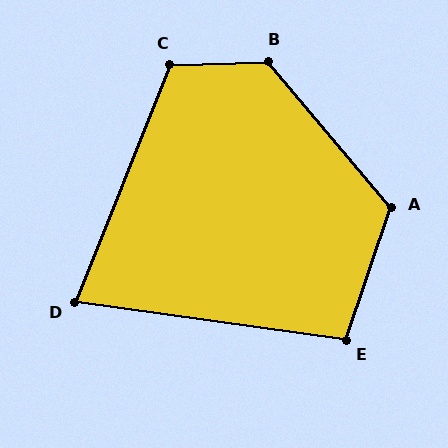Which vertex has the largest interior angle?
B, at approximately 128 degrees.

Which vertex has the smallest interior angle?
D, at approximately 76 degrees.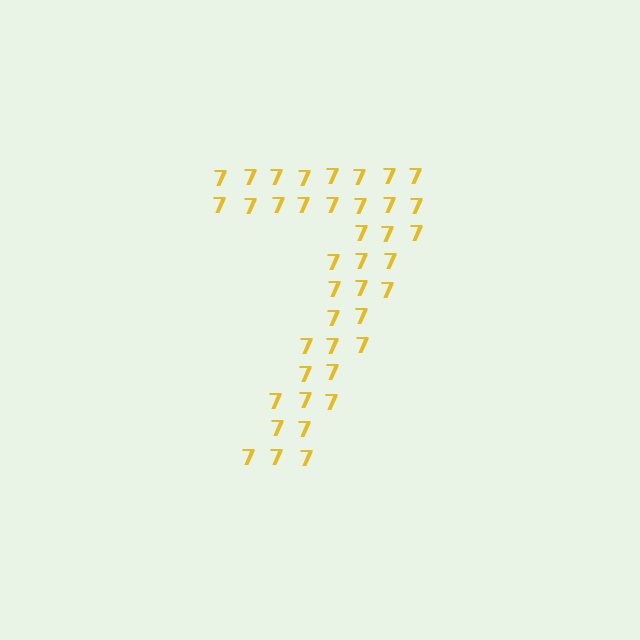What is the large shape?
The large shape is the digit 7.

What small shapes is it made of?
It is made of small digit 7's.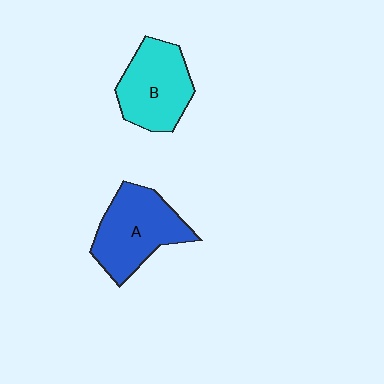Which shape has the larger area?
Shape A (blue).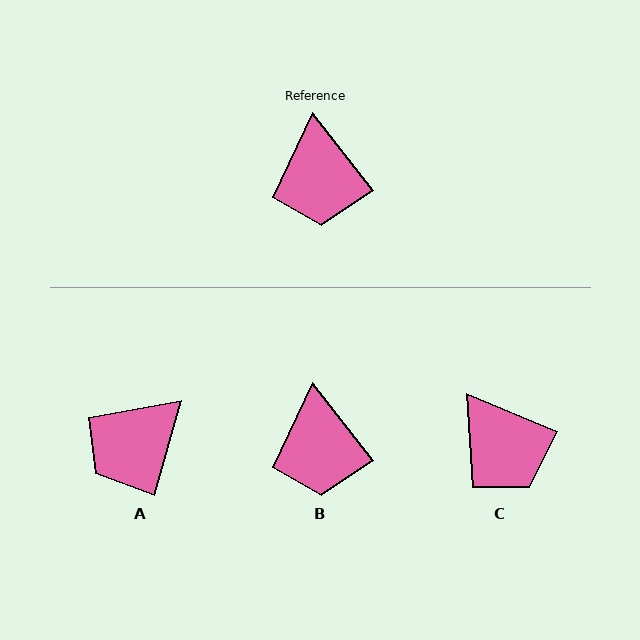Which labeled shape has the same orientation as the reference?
B.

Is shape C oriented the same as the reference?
No, it is off by about 29 degrees.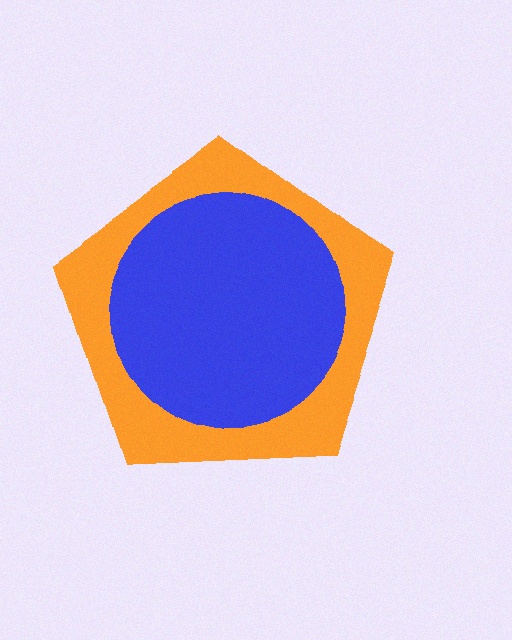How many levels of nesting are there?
2.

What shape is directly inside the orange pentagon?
The blue circle.